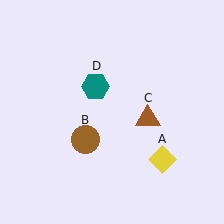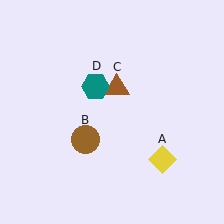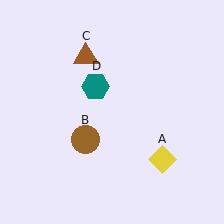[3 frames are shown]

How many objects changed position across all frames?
1 object changed position: brown triangle (object C).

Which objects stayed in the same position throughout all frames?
Yellow diamond (object A) and brown circle (object B) and teal hexagon (object D) remained stationary.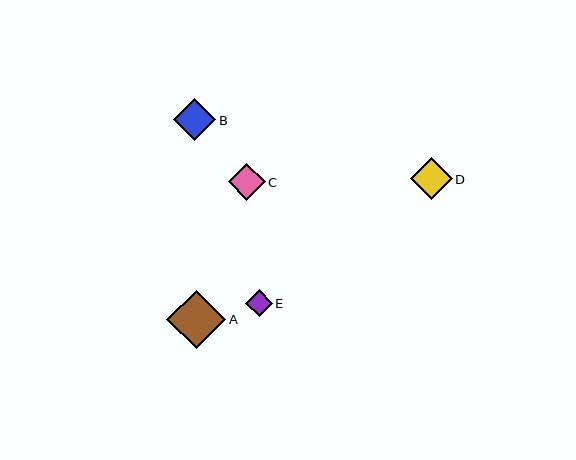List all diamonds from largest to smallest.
From largest to smallest: A, B, D, C, E.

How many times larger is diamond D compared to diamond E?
Diamond D is approximately 1.6 times the size of diamond E.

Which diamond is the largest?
Diamond A is the largest with a size of approximately 59 pixels.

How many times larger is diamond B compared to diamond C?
Diamond B is approximately 1.1 times the size of diamond C.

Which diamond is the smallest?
Diamond E is the smallest with a size of approximately 27 pixels.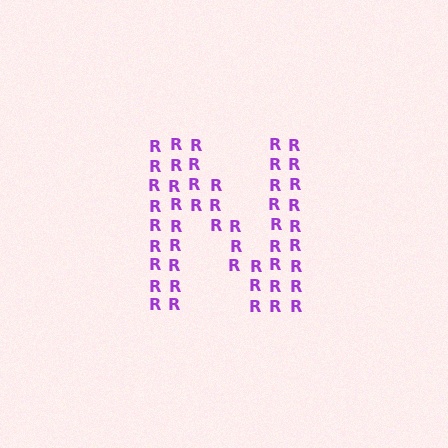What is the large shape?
The large shape is the letter N.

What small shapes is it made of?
It is made of small letter R's.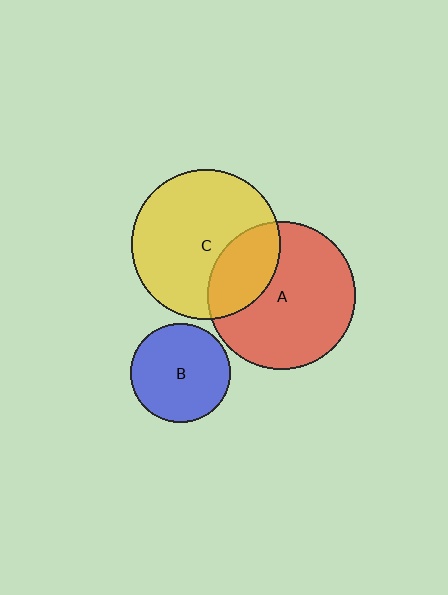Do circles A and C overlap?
Yes.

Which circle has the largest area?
Circle C (yellow).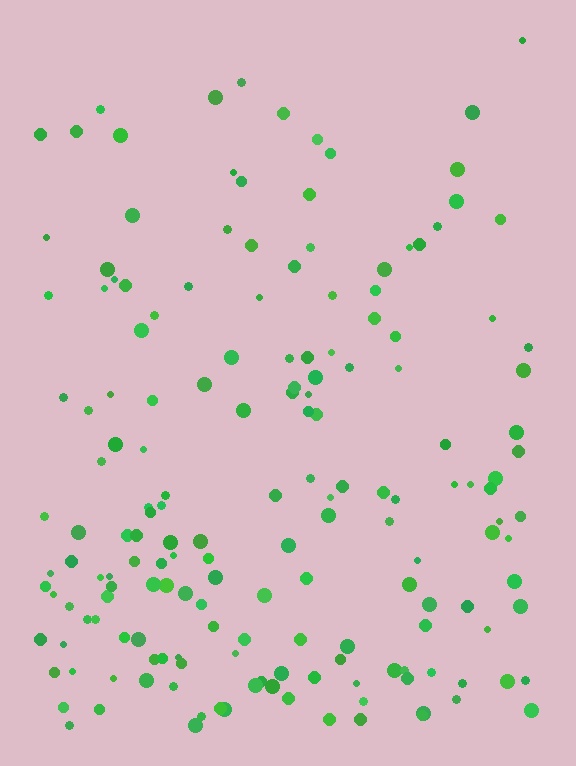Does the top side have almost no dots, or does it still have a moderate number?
Still a moderate number, just noticeably fewer than the bottom.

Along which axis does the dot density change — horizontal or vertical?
Vertical.